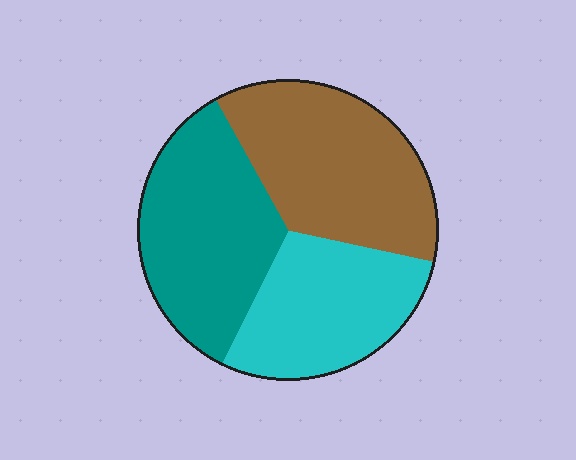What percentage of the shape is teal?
Teal takes up between a third and a half of the shape.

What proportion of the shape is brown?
Brown takes up between a third and a half of the shape.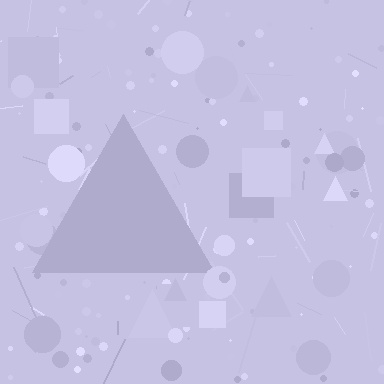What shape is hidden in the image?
A triangle is hidden in the image.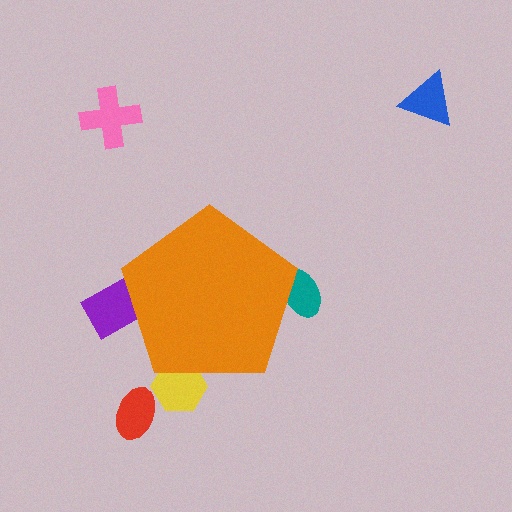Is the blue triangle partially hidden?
No, the blue triangle is fully visible.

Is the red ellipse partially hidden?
No, the red ellipse is fully visible.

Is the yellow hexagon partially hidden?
Yes, the yellow hexagon is partially hidden behind the orange pentagon.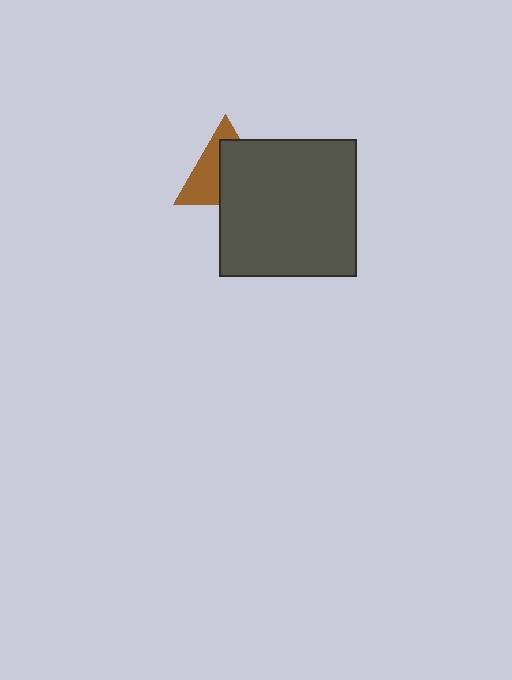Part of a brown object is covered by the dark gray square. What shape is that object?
It is a triangle.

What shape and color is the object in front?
The object in front is a dark gray square.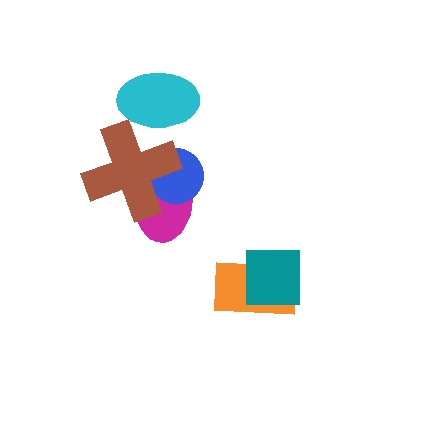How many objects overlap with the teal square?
1 object overlaps with the teal square.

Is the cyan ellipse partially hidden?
Yes, it is partially covered by another shape.